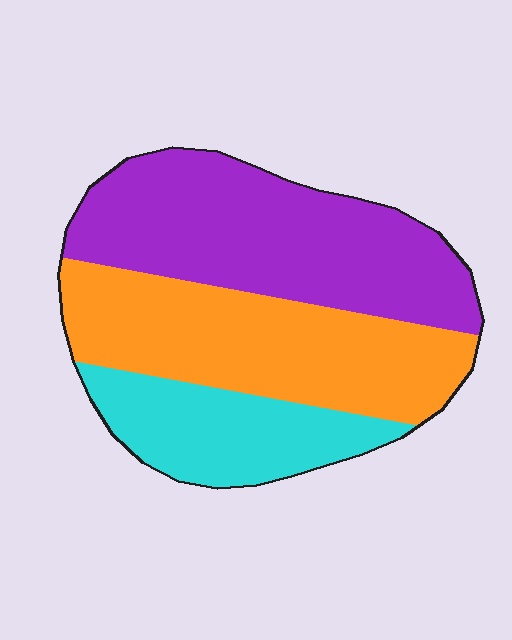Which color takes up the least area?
Cyan, at roughly 20%.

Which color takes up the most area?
Purple, at roughly 40%.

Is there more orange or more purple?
Purple.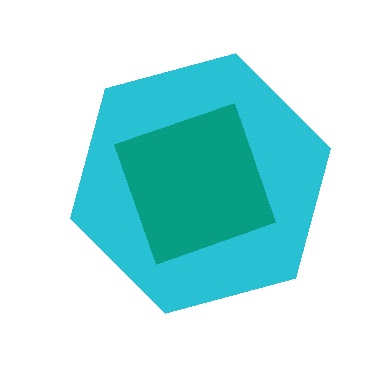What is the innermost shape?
The teal square.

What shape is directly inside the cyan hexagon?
The teal square.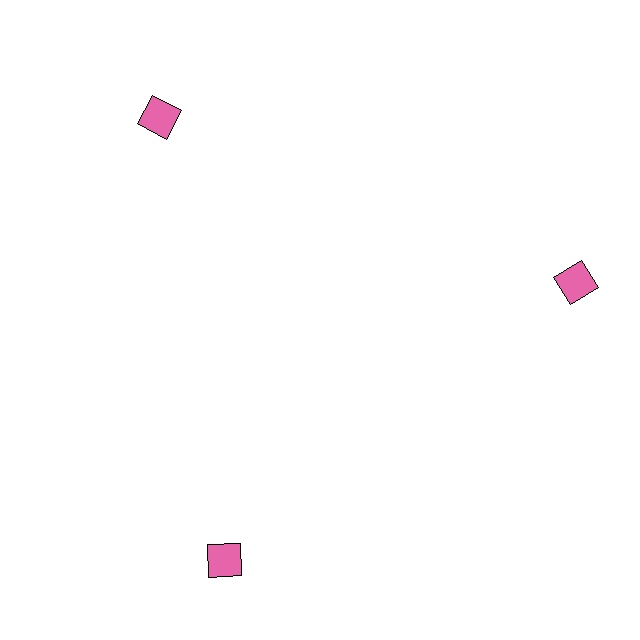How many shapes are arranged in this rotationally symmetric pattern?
There are 3 shapes, arranged in 3 groups of 1.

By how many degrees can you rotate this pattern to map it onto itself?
The pattern maps onto itself every 120 degrees of rotation.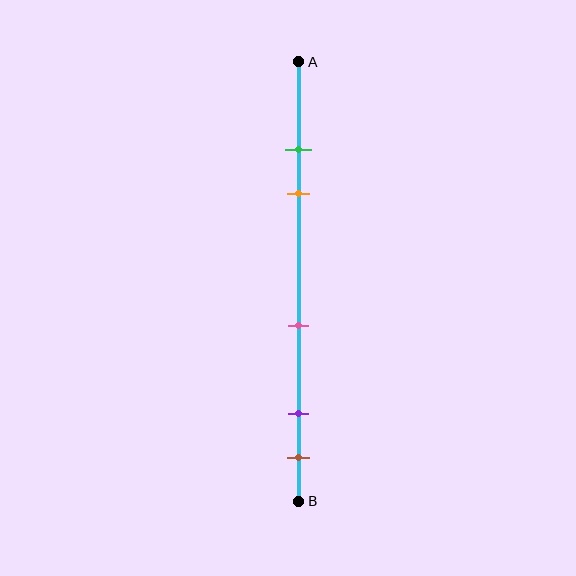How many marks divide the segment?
There are 5 marks dividing the segment.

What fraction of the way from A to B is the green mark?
The green mark is approximately 20% (0.2) of the way from A to B.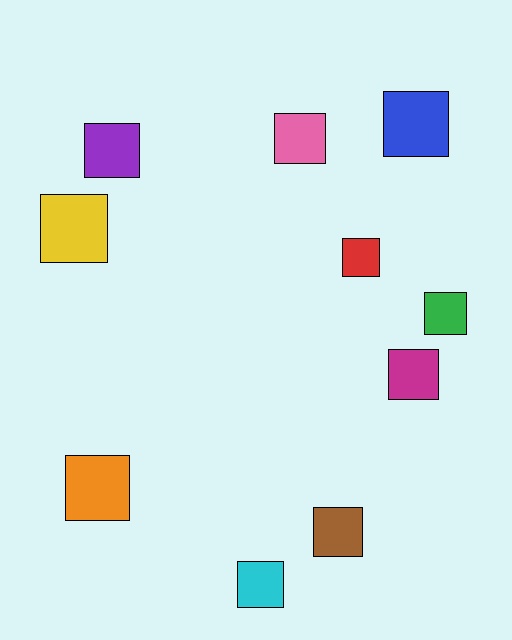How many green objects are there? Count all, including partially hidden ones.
There is 1 green object.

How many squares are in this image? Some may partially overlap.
There are 10 squares.